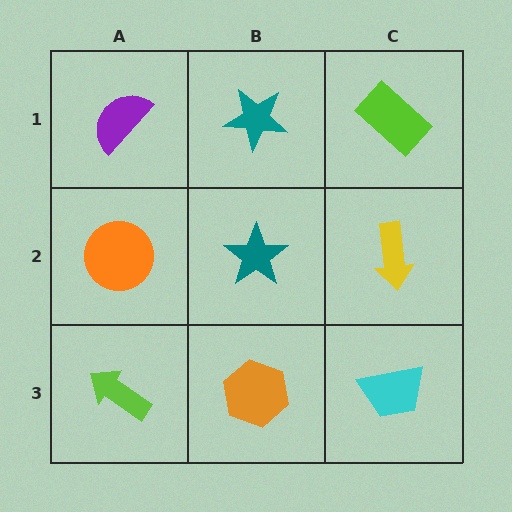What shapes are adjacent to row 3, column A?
An orange circle (row 2, column A), an orange hexagon (row 3, column B).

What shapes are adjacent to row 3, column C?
A yellow arrow (row 2, column C), an orange hexagon (row 3, column B).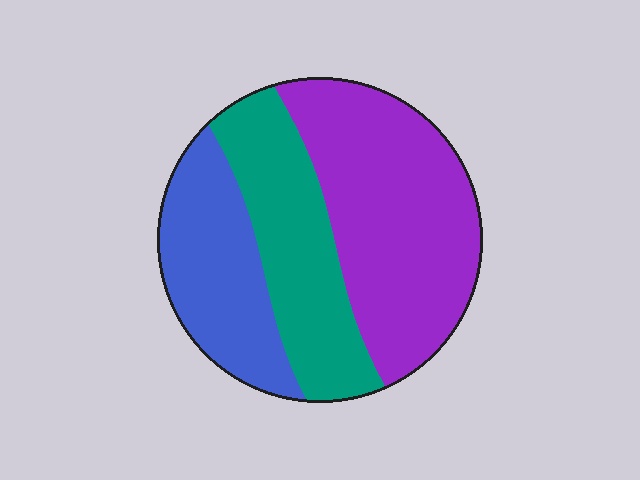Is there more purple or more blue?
Purple.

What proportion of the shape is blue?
Blue covers roughly 25% of the shape.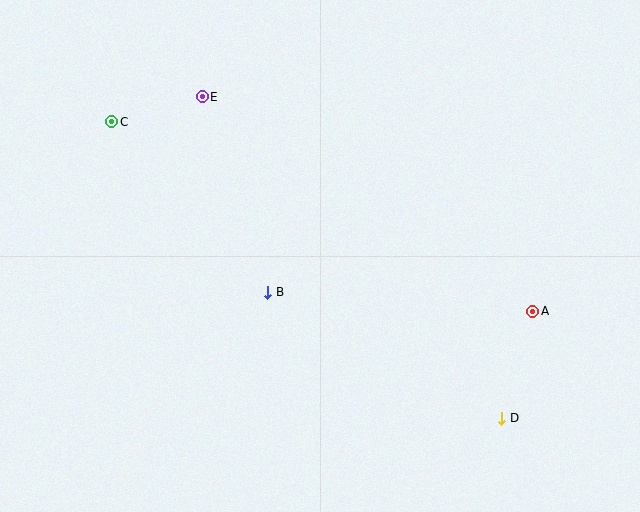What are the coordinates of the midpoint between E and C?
The midpoint between E and C is at (157, 109).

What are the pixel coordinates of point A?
Point A is at (533, 311).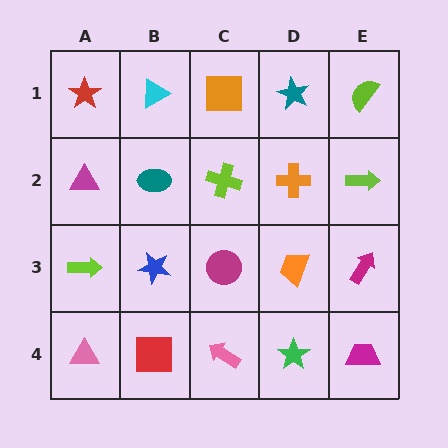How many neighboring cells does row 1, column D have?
3.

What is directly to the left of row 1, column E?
A teal star.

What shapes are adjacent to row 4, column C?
A magenta circle (row 3, column C), a red square (row 4, column B), a green star (row 4, column D).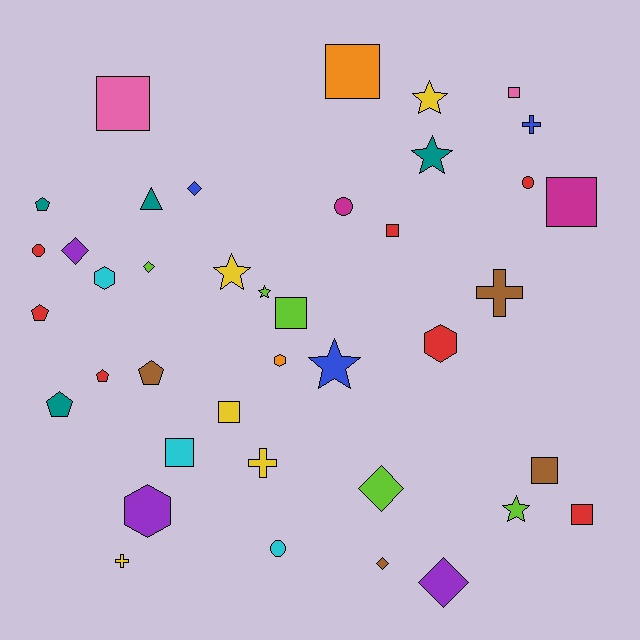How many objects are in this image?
There are 40 objects.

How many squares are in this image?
There are 10 squares.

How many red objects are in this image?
There are 7 red objects.